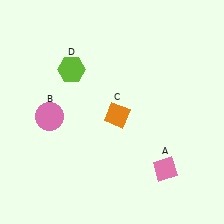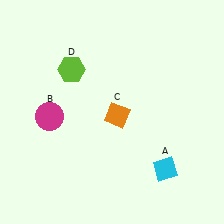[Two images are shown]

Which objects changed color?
A changed from pink to cyan. B changed from pink to magenta.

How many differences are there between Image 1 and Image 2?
There are 2 differences between the two images.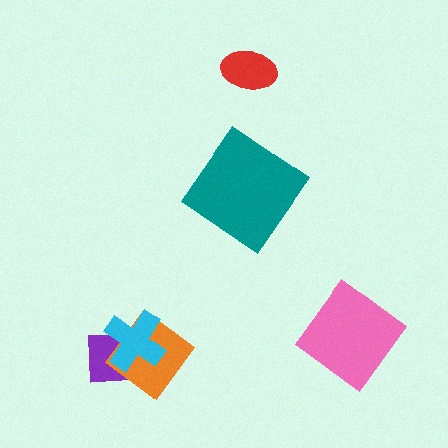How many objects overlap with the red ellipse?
0 objects overlap with the red ellipse.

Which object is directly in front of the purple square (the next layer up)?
The orange diamond is directly in front of the purple square.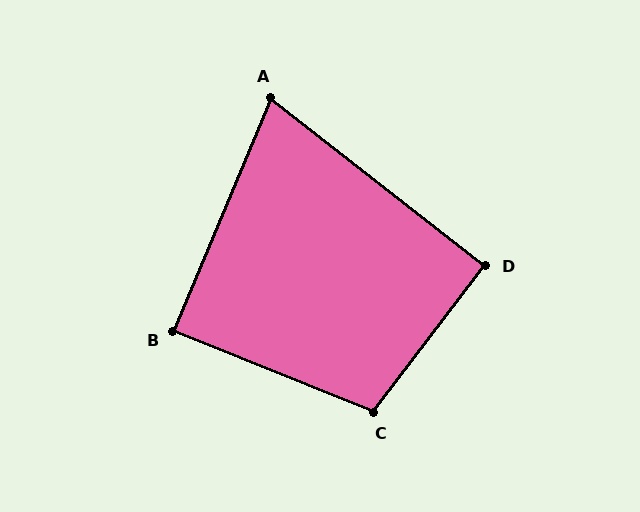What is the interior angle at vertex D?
Approximately 91 degrees (approximately right).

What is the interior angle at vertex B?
Approximately 89 degrees (approximately right).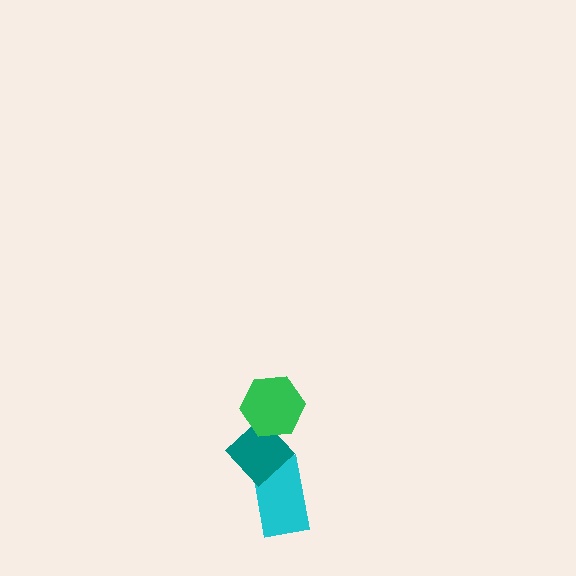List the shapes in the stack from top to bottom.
From top to bottom: the green hexagon, the teal diamond, the cyan rectangle.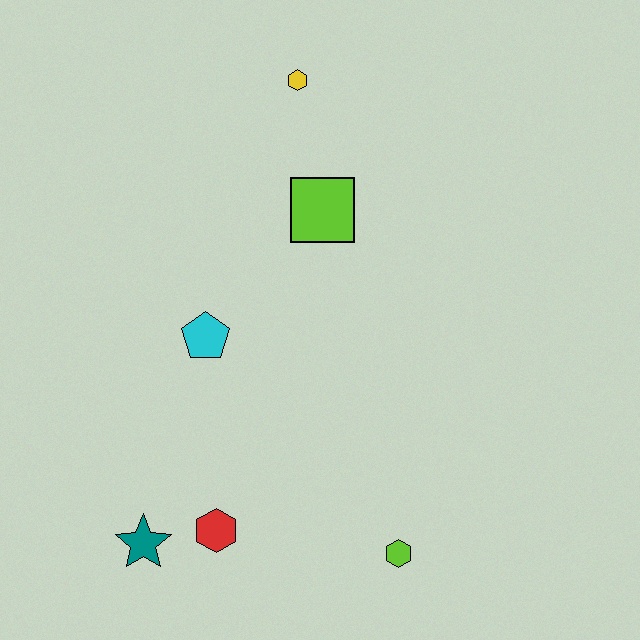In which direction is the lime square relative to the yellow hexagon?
The lime square is below the yellow hexagon.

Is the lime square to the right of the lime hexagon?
No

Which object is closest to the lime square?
The yellow hexagon is closest to the lime square.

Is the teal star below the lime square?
Yes